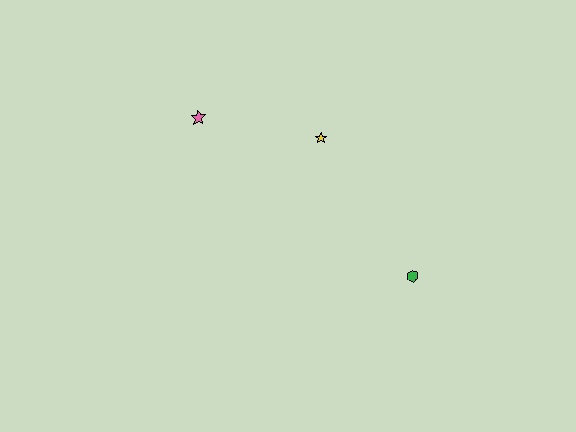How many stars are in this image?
There are 2 stars.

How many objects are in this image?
There are 3 objects.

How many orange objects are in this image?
There are no orange objects.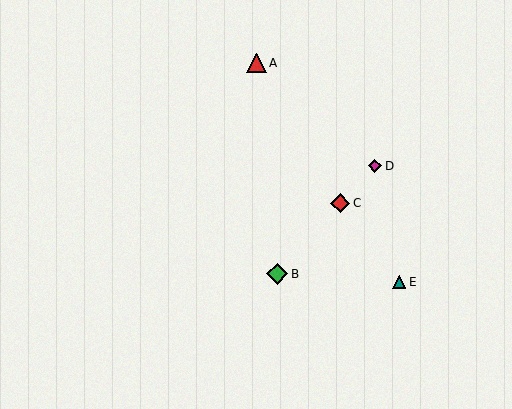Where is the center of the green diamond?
The center of the green diamond is at (277, 274).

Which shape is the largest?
The green diamond (labeled B) is the largest.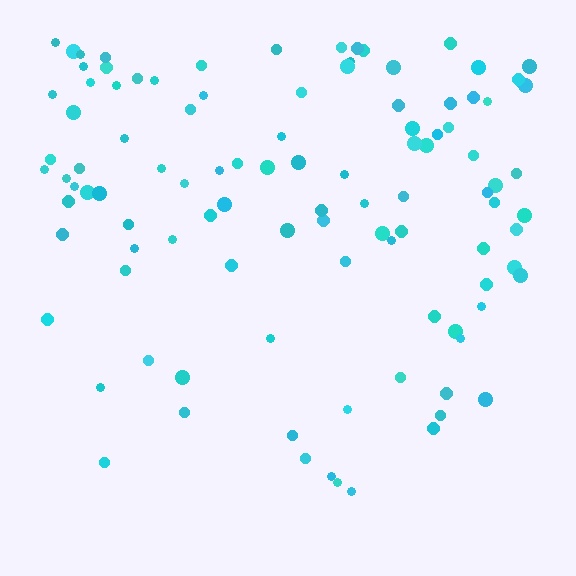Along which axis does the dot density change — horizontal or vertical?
Vertical.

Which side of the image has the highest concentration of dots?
The top.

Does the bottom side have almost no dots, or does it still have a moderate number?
Still a moderate number, just noticeably fewer than the top.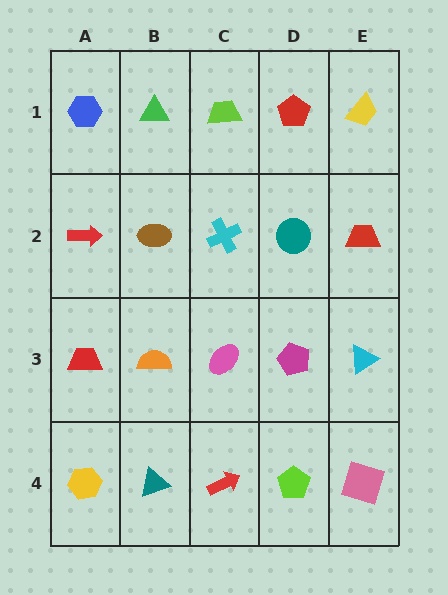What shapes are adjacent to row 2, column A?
A blue hexagon (row 1, column A), a red trapezoid (row 3, column A), a brown ellipse (row 2, column B).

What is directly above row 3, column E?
A red trapezoid.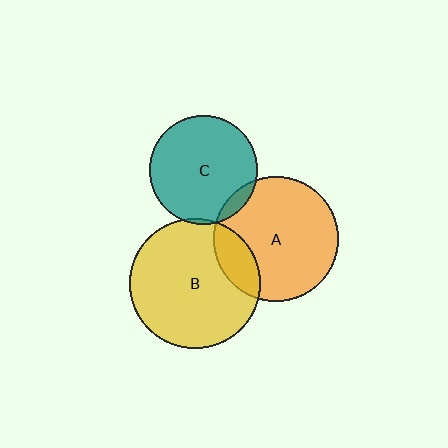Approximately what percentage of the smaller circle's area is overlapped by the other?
Approximately 5%.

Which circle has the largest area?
Circle B (yellow).